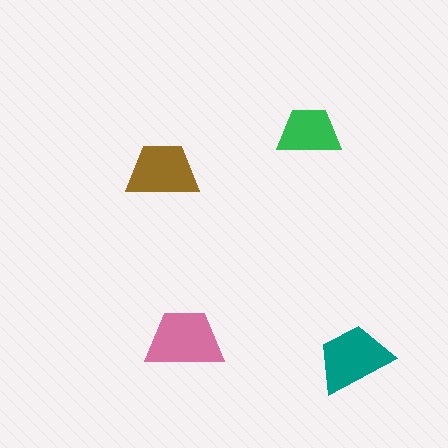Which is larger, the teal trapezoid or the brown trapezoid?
The teal one.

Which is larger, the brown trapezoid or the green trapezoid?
The brown one.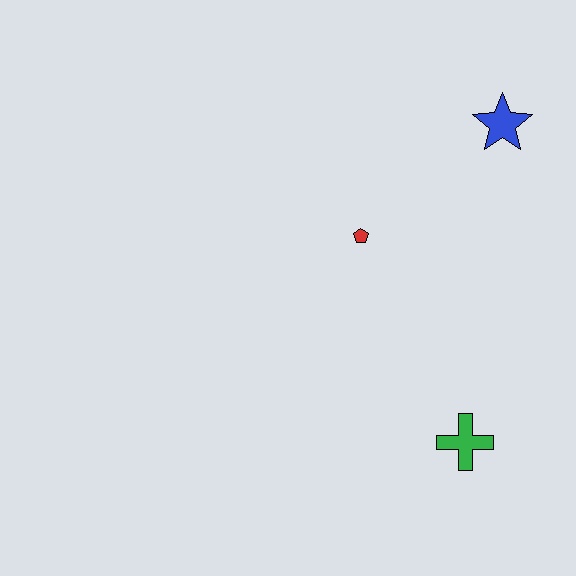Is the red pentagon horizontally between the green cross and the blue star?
No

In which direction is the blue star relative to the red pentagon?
The blue star is to the right of the red pentagon.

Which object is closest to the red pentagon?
The blue star is closest to the red pentagon.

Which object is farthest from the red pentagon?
The green cross is farthest from the red pentagon.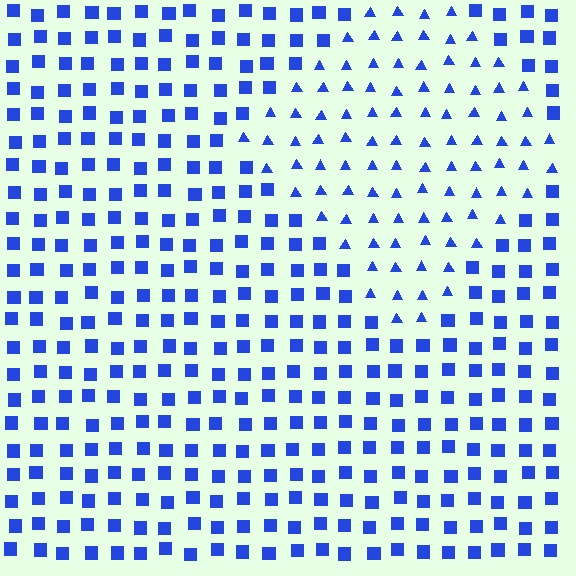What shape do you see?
I see a diamond.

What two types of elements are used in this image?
The image uses triangles inside the diamond region and squares outside it.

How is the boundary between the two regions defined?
The boundary is defined by a change in element shape: triangles inside vs. squares outside. All elements share the same color and spacing.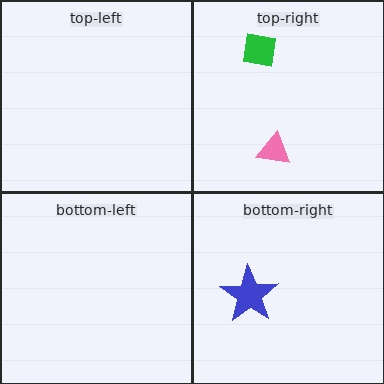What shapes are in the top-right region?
The pink triangle, the green square.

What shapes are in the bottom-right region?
The blue star.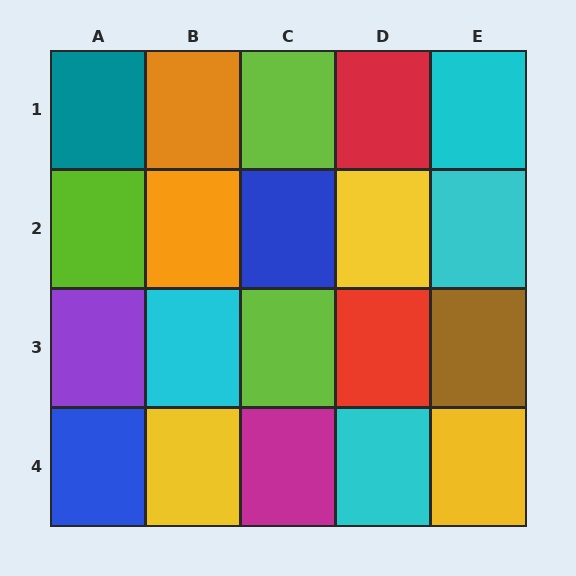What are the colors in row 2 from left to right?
Lime, orange, blue, yellow, cyan.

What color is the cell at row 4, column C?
Magenta.